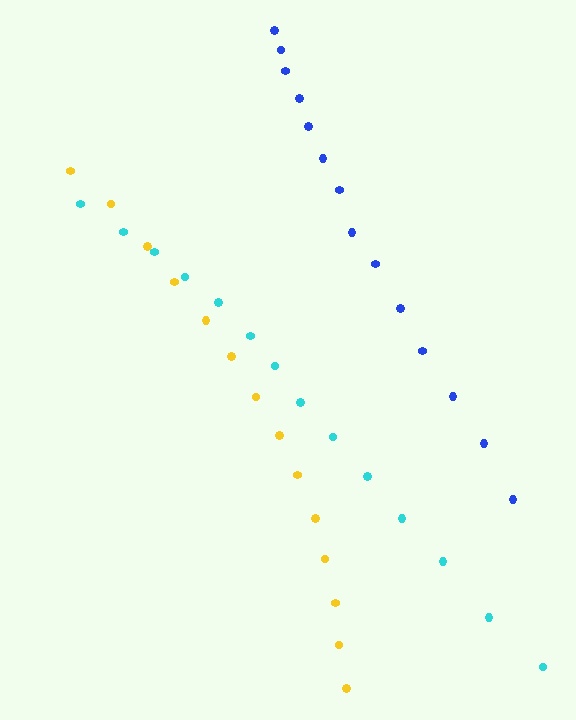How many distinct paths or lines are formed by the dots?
There are 3 distinct paths.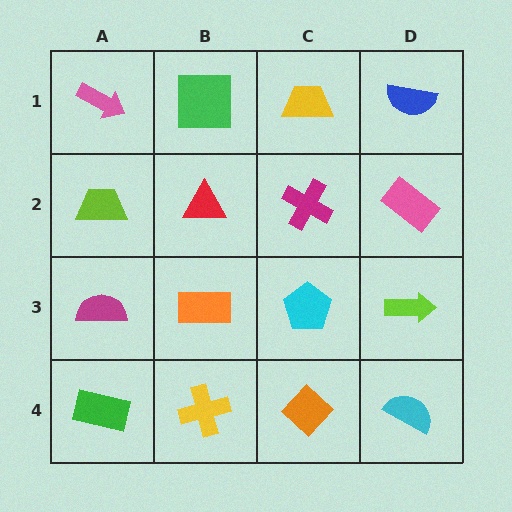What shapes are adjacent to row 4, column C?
A cyan pentagon (row 3, column C), a yellow cross (row 4, column B), a cyan semicircle (row 4, column D).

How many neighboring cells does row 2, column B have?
4.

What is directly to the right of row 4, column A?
A yellow cross.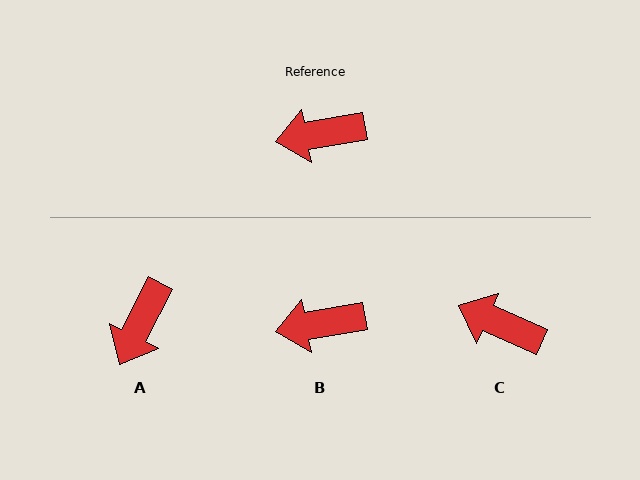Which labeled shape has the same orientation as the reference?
B.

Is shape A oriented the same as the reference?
No, it is off by about 53 degrees.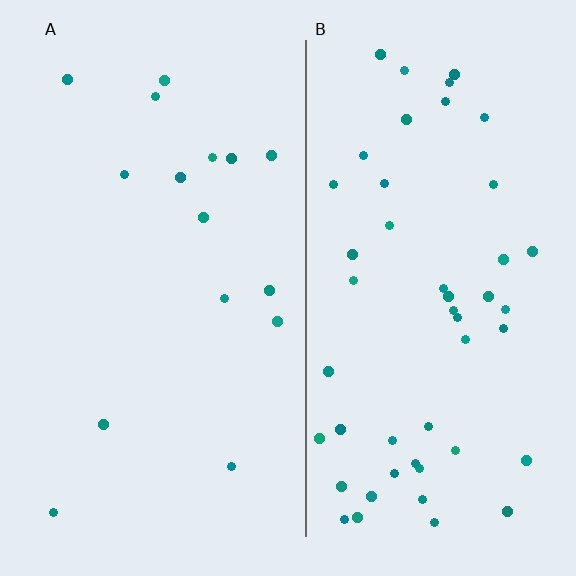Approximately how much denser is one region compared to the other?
Approximately 3.1× — region B over region A.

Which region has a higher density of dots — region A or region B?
B (the right).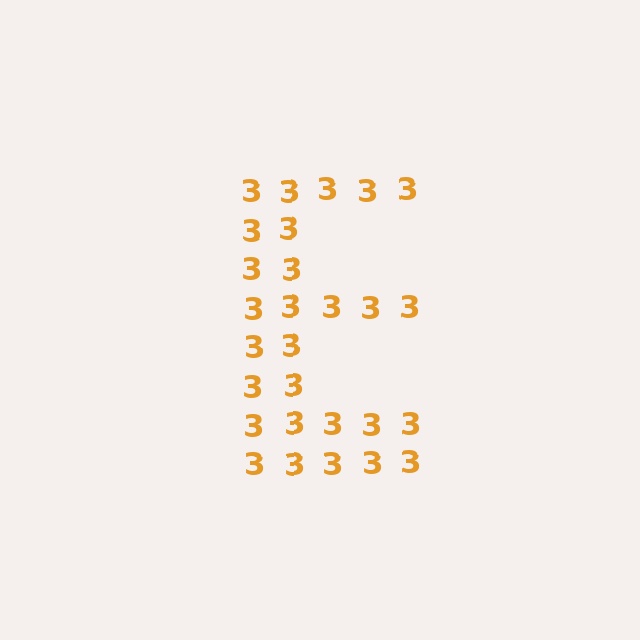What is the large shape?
The large shape is the letter E.